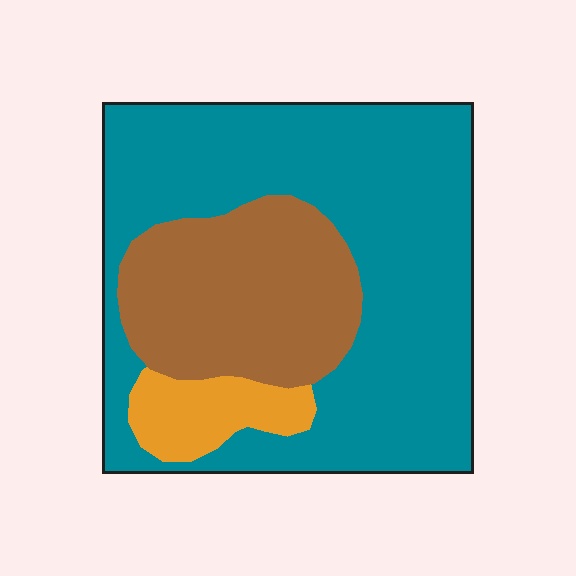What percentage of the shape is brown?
Brown takes up about one quarter (1/4) of the shape.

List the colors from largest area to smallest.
From largest to smallest: teal, brown, orange.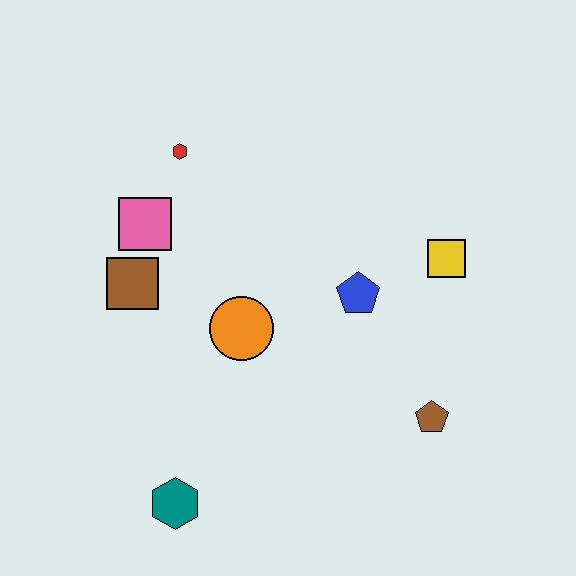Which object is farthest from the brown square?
The brown pentagon is farthest from the brown square.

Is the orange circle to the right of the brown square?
Yes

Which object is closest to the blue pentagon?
The yellow square is closest to the blue pentagon.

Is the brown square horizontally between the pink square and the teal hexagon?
No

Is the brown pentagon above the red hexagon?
No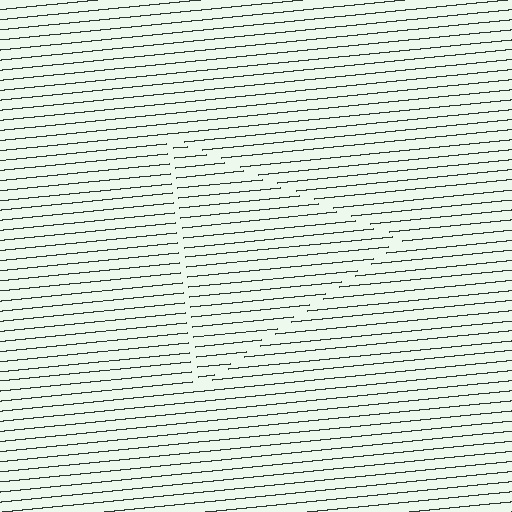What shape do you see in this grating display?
An illusory triangle. The interior of the shape contains the same grating, shifted by half a period — the contour is defined by the phase discontinuity where line-ends from the inner and outer gratings abut.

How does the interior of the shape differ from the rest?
The interior of the shape contains the same grating, shifted by half a period — the contour is defined by the phase discontinuity where line-ends from the inner and outer gratings abut.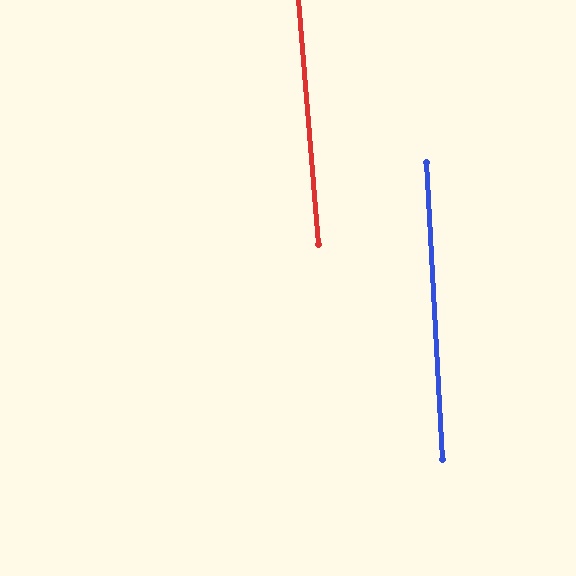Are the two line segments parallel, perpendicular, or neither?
Parallel — their directions differ by only 1.7°.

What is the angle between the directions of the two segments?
Approximately 2 degrees.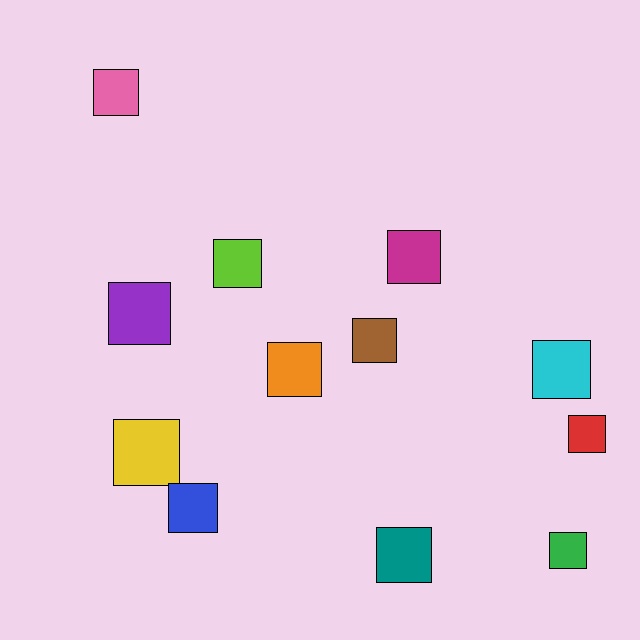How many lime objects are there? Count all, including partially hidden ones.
There is 1 lime object.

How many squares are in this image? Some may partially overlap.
There are 12 squares.